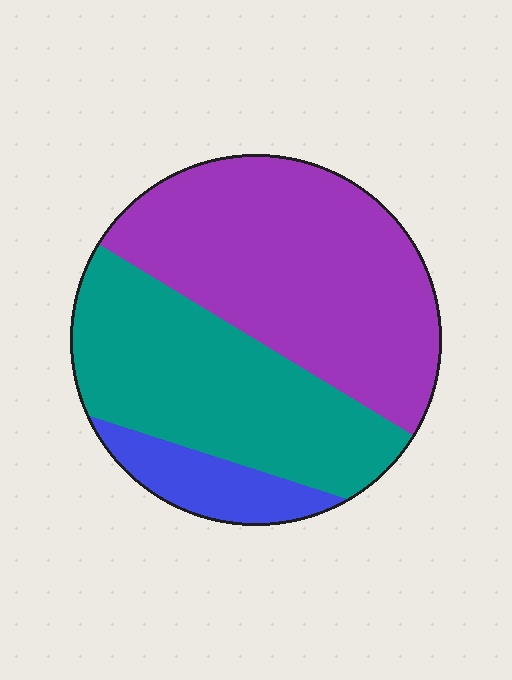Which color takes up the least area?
Blue, at roughly 10%.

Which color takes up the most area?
Purple, at roughly 50%.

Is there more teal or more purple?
Purple.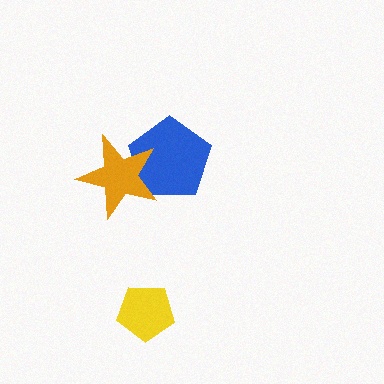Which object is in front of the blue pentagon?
The orange star is in front of the blue pentagon.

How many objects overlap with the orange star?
1 object overlaps with the orange star.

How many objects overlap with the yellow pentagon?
0 objects overlap with the yellow pentagon.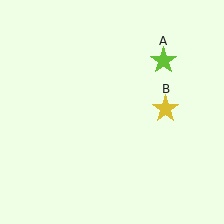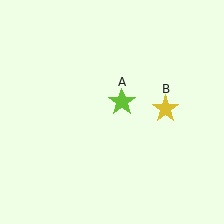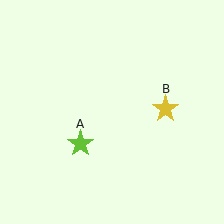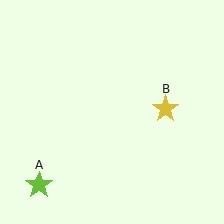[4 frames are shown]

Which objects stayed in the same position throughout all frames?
Yellow star (object B) remained stationary.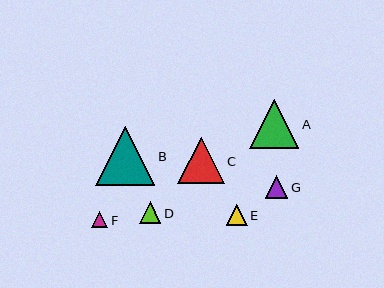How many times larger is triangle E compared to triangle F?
Triangle E is approximately 1.3 times the size of triangle F.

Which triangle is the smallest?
Triangle F is the smallest with a size of approximately 16 pixels.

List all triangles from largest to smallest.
From largest to smallest: B, A, C, G, D, E, F.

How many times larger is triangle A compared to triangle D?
Triangle A is approximately 2.3 times the size of triangle D.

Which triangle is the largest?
Triangle B is the largest with a size of approximately 59 pixels.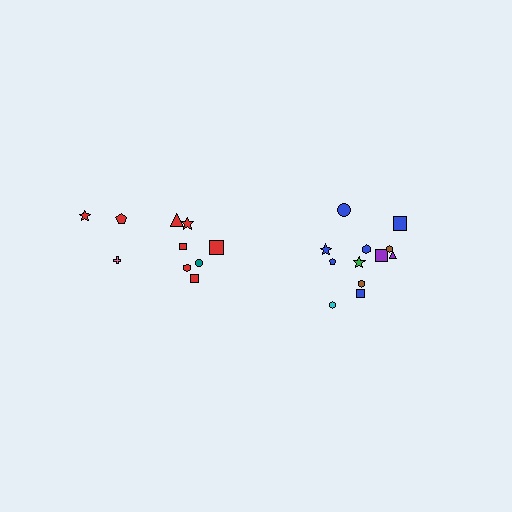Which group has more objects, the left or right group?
The right group.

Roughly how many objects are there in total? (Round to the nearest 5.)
Roughly 20 objects in total.